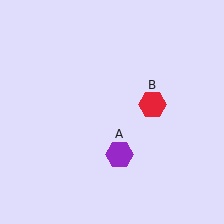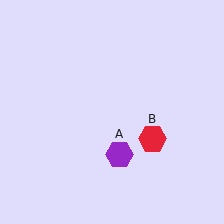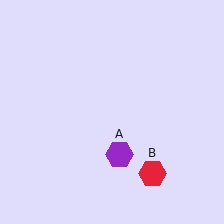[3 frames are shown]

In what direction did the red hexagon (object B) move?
The red hexagon (object B) moved down.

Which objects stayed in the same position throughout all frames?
Purple hexagon (object A) remained stationary.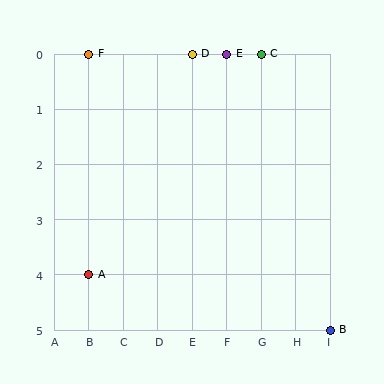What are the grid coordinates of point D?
Point D is at grid coordinates (E, 0).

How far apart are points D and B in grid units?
Points D and B are 4 columns and 5 rows apart (about 6.4 grid units diagonally).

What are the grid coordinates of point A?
Point A is at grid coordinates (B, 4).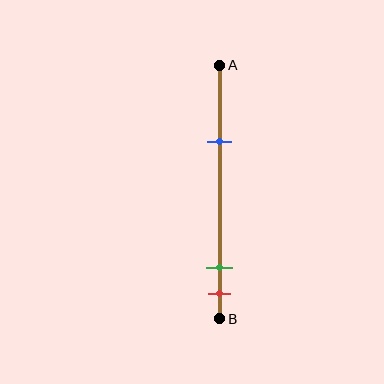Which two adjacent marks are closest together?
The green and red marks are the closest adjacent pair.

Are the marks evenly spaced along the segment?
No, the marks are not evenly spaced.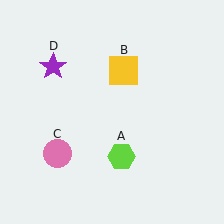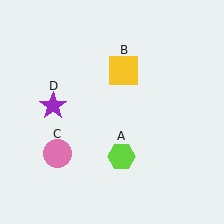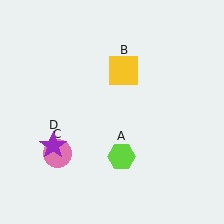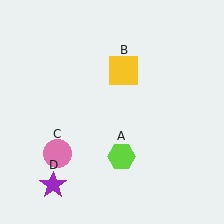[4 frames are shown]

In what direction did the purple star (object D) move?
The purple star (object D) moved down.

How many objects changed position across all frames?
1 object changed position: purple star (object D).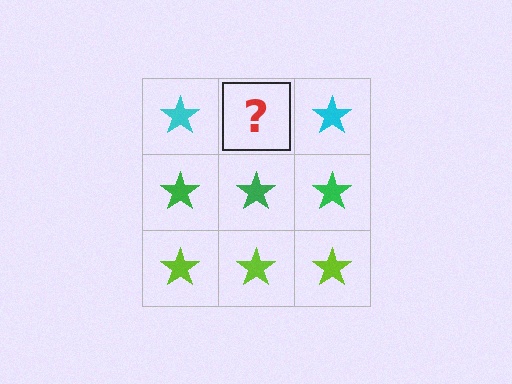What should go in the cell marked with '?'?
The missing cell should contain a cyan star.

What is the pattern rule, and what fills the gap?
The rule is that each row has a consistent color. The gap should be filled with a cyan star.